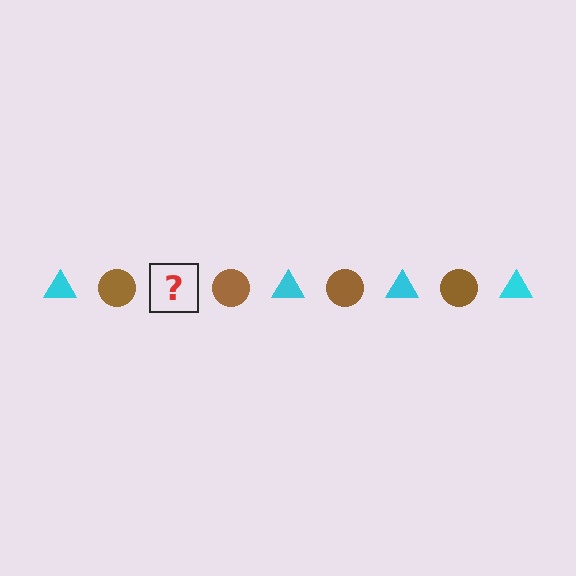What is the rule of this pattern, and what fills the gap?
The rule is that the pattern alternates between cyan triangle and brown circle. The gap should be filled with a cyan triangle.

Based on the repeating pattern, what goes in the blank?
The blank should be a cyan triangle.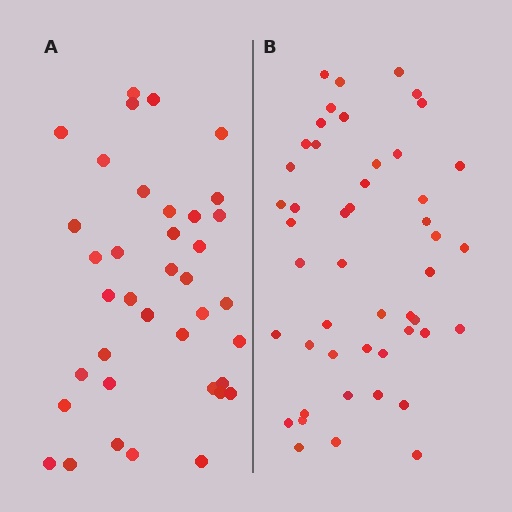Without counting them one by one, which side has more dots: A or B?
Region B (the right region) has more dots.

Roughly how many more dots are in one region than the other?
Region B has roughly 10 or so more dots than region A.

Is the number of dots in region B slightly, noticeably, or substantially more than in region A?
Region B has noticeably more, but not dramatically so. The ratio is roughly 1.3 to 1.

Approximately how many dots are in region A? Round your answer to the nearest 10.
About 40 dots. (The exact count is 38, which rounds to 40.)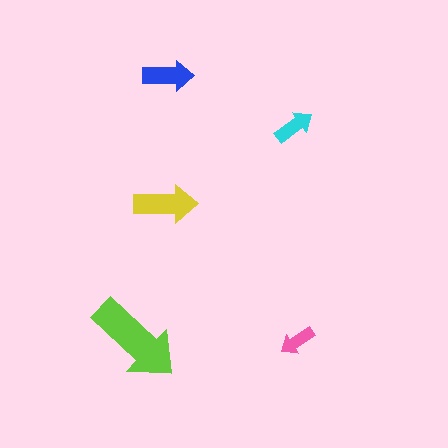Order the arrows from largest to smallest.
the lime one, the yellow one, the blue one, the cyan one, the pink one.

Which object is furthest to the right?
The pink arrow is rightmost.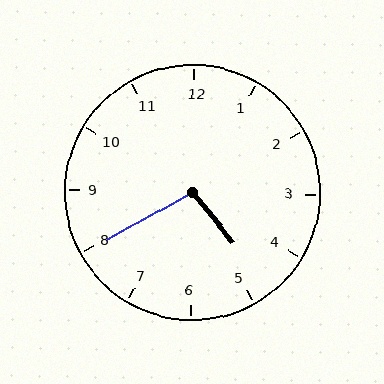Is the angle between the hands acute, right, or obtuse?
It is obtuse.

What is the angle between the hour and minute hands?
Approximately 100 degrees.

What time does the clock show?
4:40.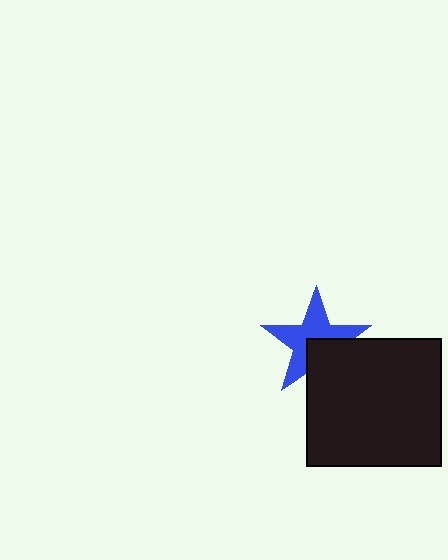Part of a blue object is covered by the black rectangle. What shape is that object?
It is a star.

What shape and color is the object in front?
The object in front is a black rectangle.